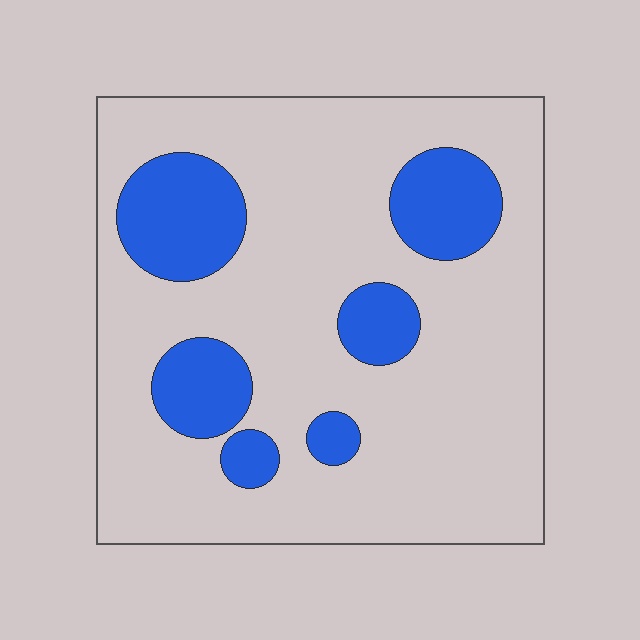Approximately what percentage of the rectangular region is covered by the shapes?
Approximately 20%.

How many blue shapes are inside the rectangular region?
6.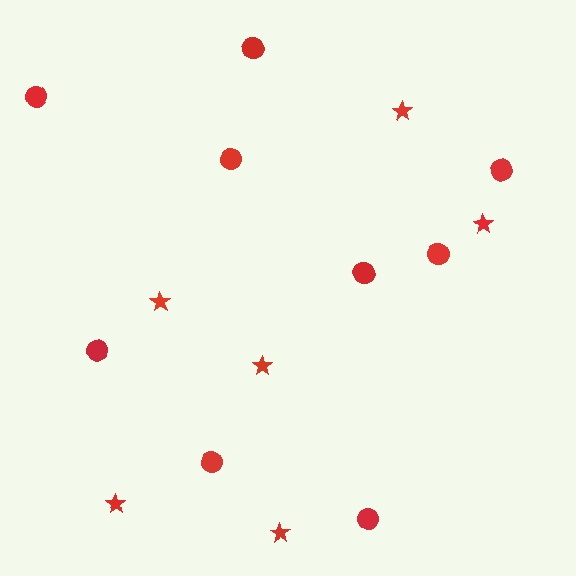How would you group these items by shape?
There are 2 groups: one group of stars (6) and one group of circles (9).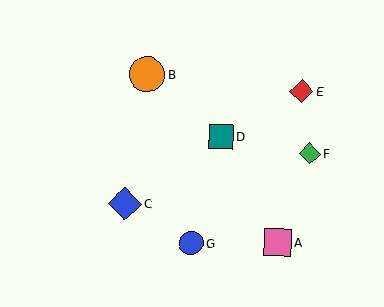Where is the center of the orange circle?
The center of the orange circle is at (147, 74).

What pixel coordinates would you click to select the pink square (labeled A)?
Click at (278, 242) to select the pink square A.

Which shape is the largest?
The orange circle (labeled B) is the largest.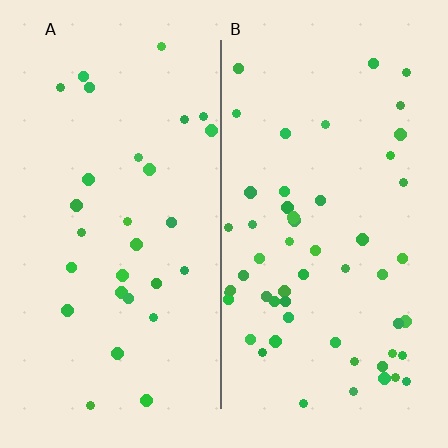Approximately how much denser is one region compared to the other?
Approximately 1.9× — region B over region A.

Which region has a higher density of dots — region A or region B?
B (the right).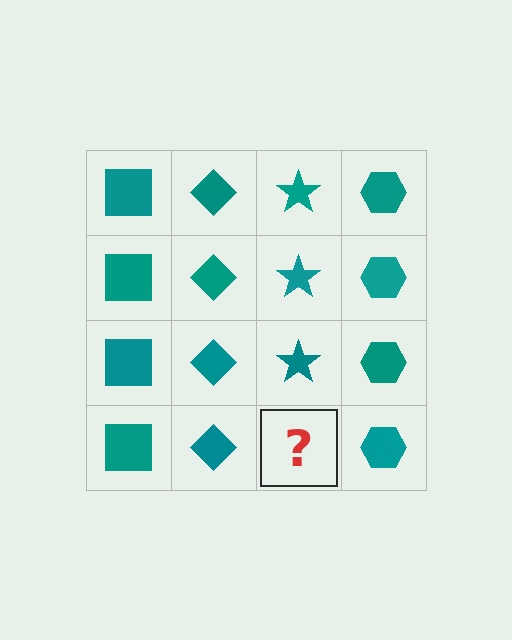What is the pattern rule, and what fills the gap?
The rule is that each column has a consistent shape. The gap should be filled with a teal star.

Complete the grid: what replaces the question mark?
The question mark should be replaced with a teal star.